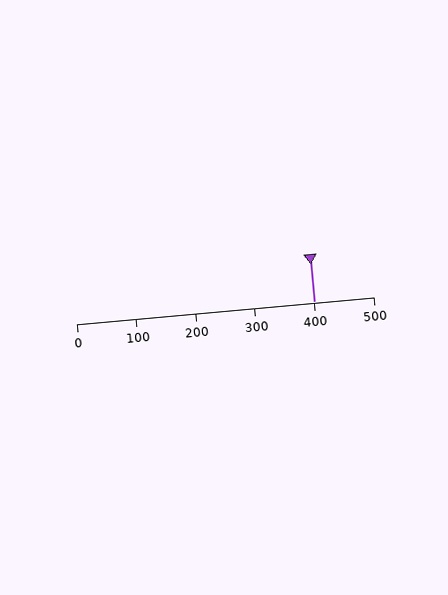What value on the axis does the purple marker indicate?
The marker indicates approximately 400.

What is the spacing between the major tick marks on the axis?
The major ticks are spaced 100 apart.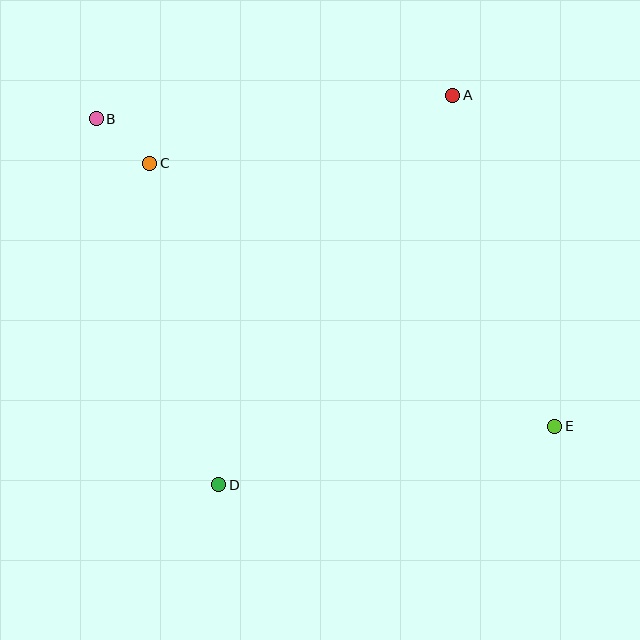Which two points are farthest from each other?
Points B and E are farthest from each other.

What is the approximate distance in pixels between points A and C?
The distance between A and C is approximately 311 pixels.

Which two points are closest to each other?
Points B and C are closest to each other.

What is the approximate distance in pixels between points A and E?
The distance between A and E is approximately 347 pixels.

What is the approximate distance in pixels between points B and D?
The distance between B and D is approximately 386 pixels.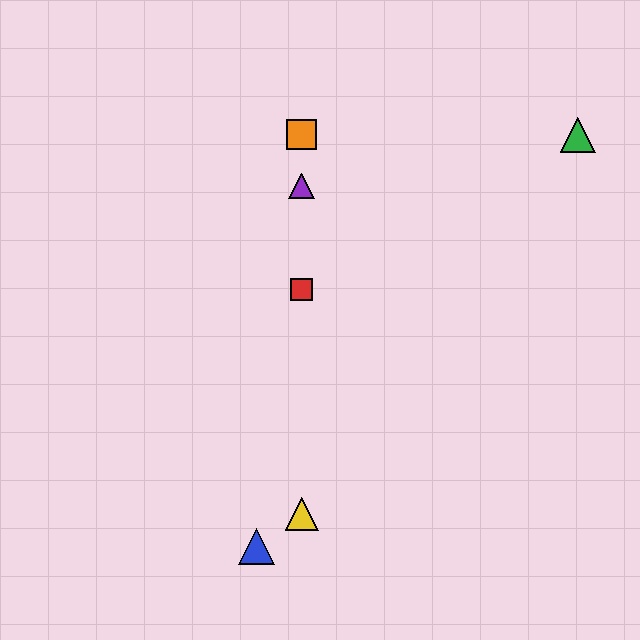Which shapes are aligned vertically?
The red square, the yellow triangle, the purple triangle, the orange square are aligned vertically.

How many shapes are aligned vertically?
4 shapes (the red square, the yellow triangle, the purple triangle, the orange square) are aligned vertically.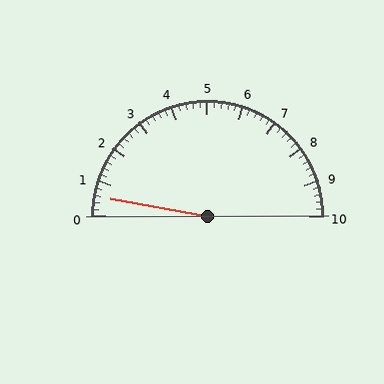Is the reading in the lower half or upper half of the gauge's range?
The reading is in the lower half of the range (0 to 10).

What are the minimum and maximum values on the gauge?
The gauge ranges from 0 to 10.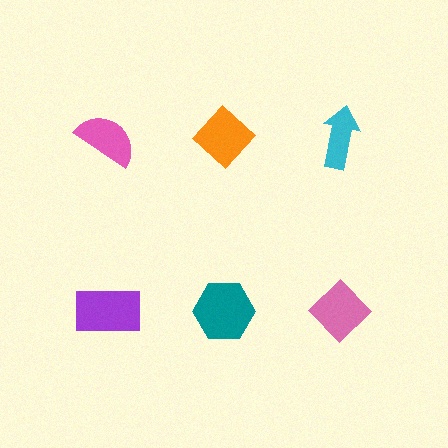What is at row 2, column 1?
A purple rectangle.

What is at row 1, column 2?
An orange diamond.